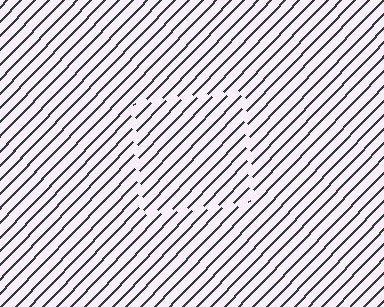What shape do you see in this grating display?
An illusory square. The interior of the shape contains the same grating, shifted by half a period — the contour is defined by the phase discontinuity where line-ends from the inner and outer gratings abut.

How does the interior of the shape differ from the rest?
The interior of the shape contains the same grating, shifted by half a period — the contour is defined by the phase discontinuity where line-ends from the inner and outer gratings abut.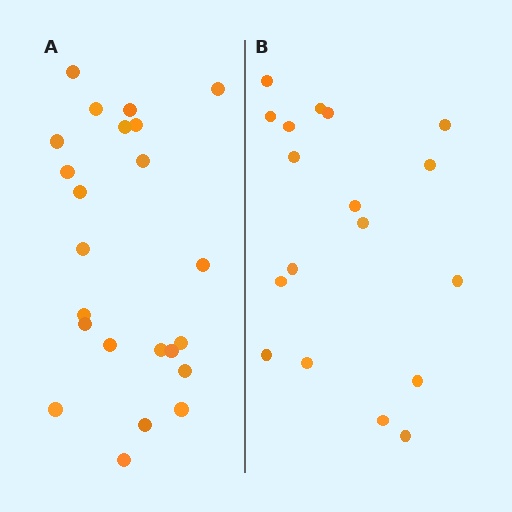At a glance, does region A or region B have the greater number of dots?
Region A (the left region) has more dots.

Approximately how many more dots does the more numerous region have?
Region A has about 5 more dots than region B.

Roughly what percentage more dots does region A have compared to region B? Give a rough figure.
About 30% more.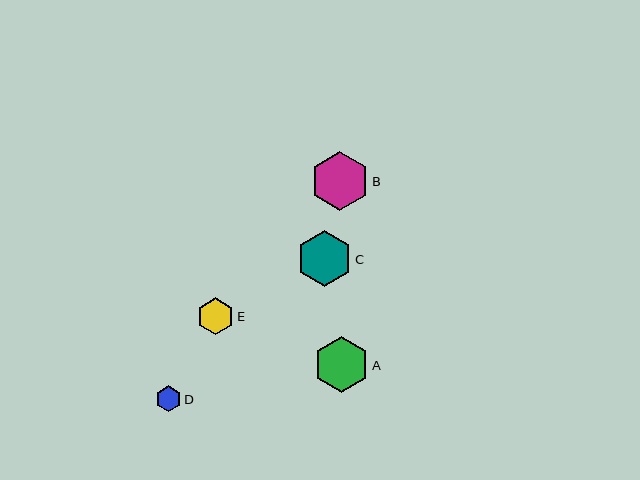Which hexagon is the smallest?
Hexagon D is the smallest with a size of approximately 26 pixels.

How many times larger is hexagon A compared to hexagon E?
Hexagon A is approximately 1.5 times the size of hexagon E.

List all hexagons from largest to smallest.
From largest to smallest: B, A, C, E, D.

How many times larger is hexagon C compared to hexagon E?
Hexagon C is approximately 1.5 times the size of hexagon E.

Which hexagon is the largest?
Hexagon B is the largest with a size of approximately 58 pixels.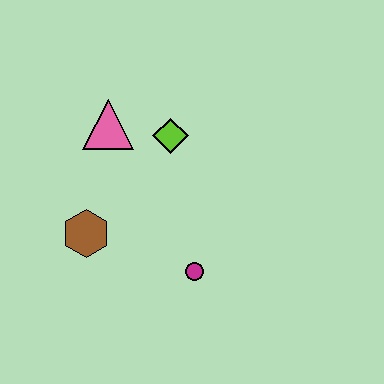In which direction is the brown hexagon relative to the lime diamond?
The brown hexagon is below the lime diamond.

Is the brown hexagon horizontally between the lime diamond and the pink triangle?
No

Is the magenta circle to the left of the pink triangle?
No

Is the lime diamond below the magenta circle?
No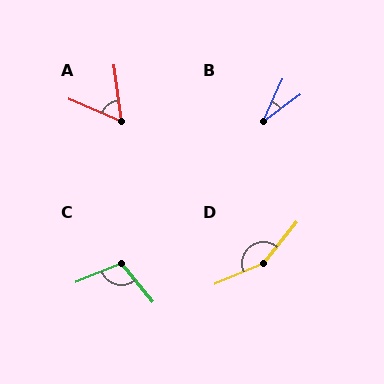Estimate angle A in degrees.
Approximately 60 degrees.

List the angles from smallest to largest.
B (30°), A (60°), C (106°), D (152°).